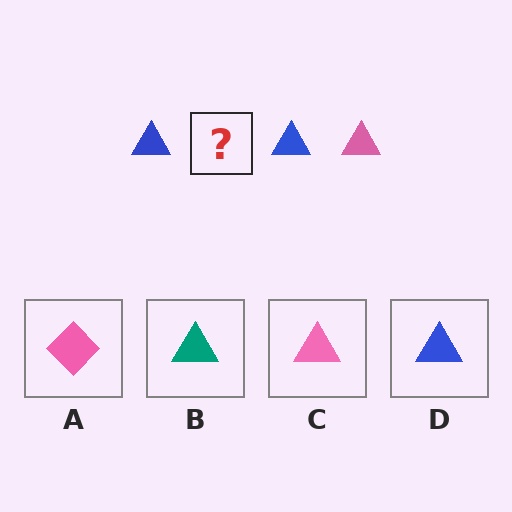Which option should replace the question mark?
Option C.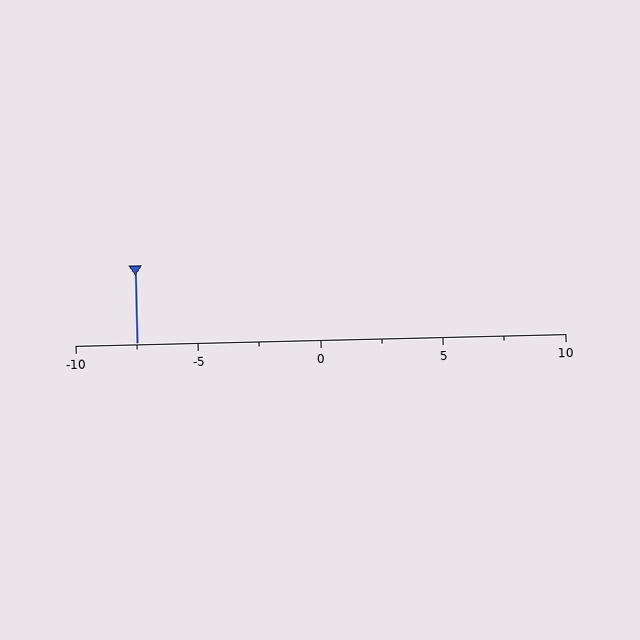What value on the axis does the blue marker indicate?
The marker indicates approximately -7.5.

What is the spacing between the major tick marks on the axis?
The major ticks are spaced 5 apart.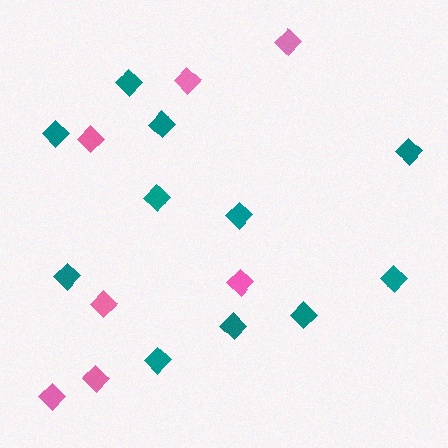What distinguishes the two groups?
There are 2 groups: one group of pink diamonds (7) and one group of teal diamonds (11).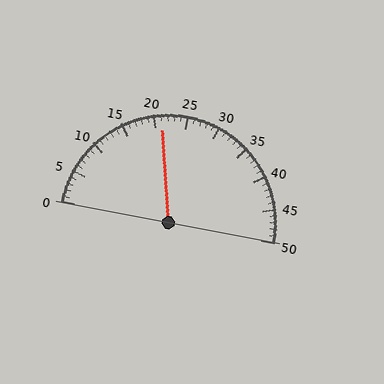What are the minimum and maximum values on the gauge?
The gauge ranges from 0 to 50.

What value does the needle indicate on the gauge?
The needle indicates approximately 21.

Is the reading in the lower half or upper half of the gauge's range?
The reading is in the lower half of the range (0 to 50).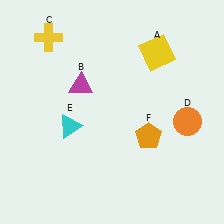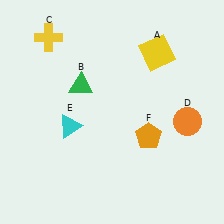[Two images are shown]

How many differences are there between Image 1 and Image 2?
There is 1 difference between the two images.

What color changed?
The triangle (B) changed from magenta in Image 1 to green in Image 2.